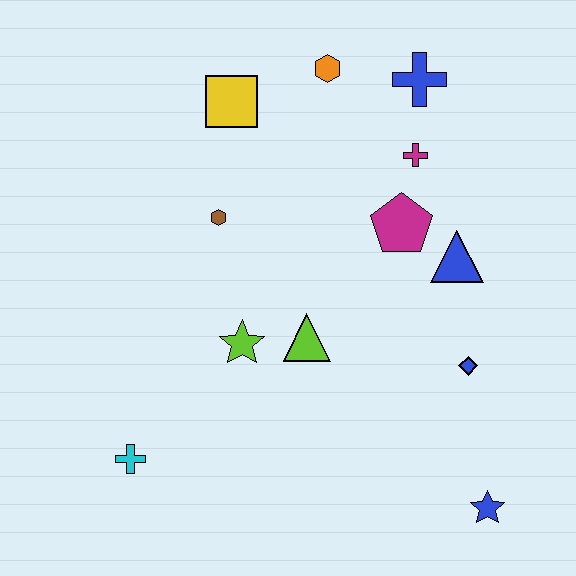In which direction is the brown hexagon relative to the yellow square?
The brown hexagon is below the yellow square.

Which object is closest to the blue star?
The blue diamond is closest to the blue star.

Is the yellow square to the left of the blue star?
Yes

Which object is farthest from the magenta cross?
The cyan cross is farthest from the magenta cross.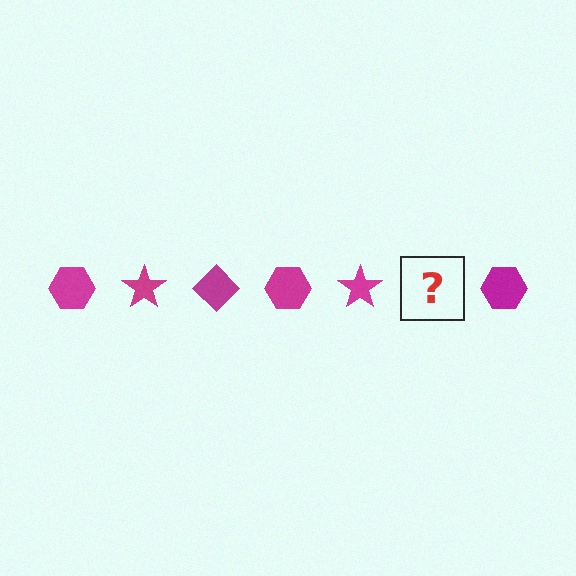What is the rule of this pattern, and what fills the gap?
The rule is that the pattern cycles through hexagon, star, diamond shapes in magenta. The gap should be filled with a magenta diamond.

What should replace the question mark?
The question mark should be replaced with a magenta diamond.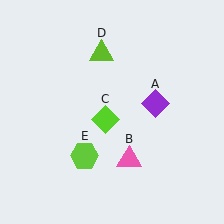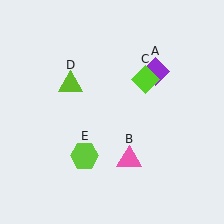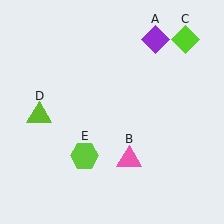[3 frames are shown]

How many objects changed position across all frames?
3 objects changed position: purple diamond (object A), lime diamond (object C), lime triangle (object D).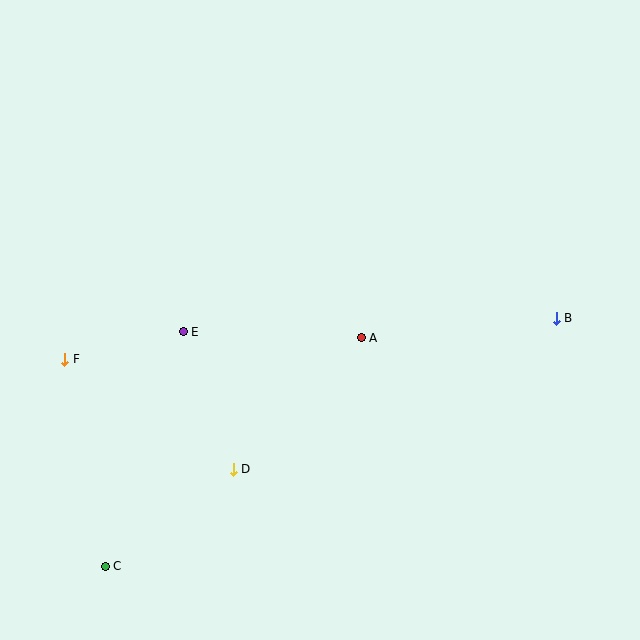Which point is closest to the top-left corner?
Point F is closest to the top-left corner.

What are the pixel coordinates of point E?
Point E is at (183, 332).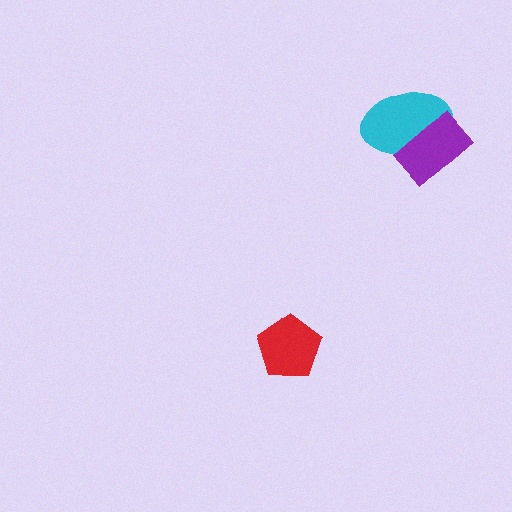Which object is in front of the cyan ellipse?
The purple rectangle is in front of the cyan ellipse.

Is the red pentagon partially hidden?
No, no other shape covers it.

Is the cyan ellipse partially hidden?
Yes, it is partially covered by another shape.